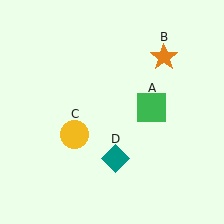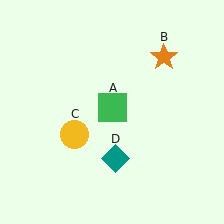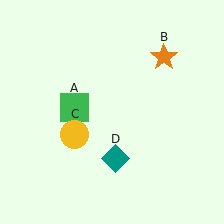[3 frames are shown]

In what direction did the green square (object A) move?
The green square (object A) moved left.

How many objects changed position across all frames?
1 object changed position: green square (object A).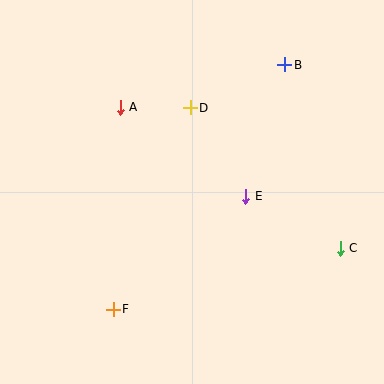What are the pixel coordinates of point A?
Point A is at (120, 107).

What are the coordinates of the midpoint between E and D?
The midpoint between E and D is at (218, 152).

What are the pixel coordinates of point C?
Point C is at (340, 248).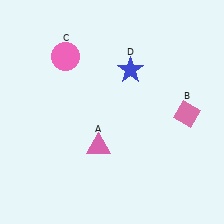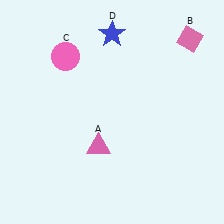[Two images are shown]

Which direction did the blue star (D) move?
The blue star (D) moved up.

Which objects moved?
The objects that moved are: the pink diamond (B), the blue star (D).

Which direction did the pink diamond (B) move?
The pink diamond (B) moved up.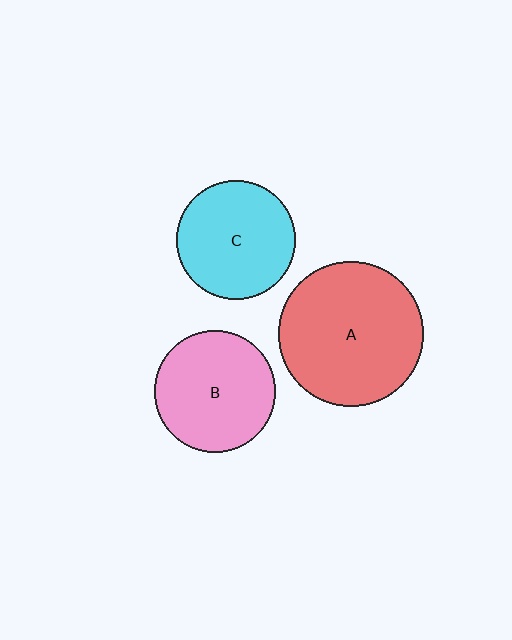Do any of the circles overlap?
No, none of the circles overlap.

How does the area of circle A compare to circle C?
Approximately 1.5 times.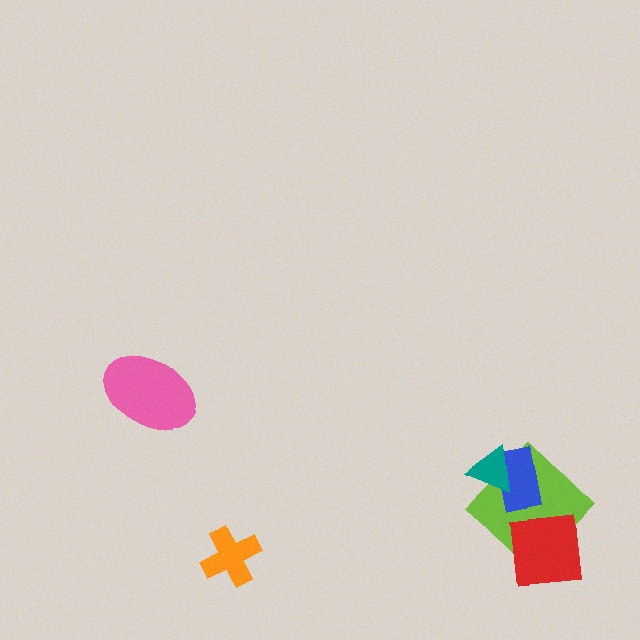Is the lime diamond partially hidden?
Yes, it is partially covered by another shape.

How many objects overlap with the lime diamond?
3 objects overlap with the lime diamond.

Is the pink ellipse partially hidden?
No, no other shape covers it.